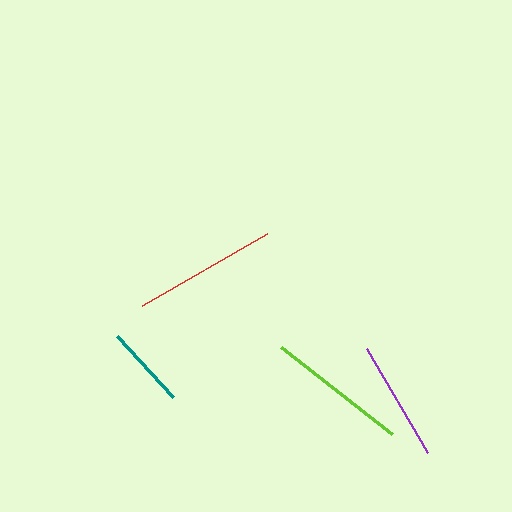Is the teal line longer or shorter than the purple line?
The purple line is longer than the teal line.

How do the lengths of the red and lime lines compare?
The red and lime lines are approximately the same length.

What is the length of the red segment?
The red segment is approximately 145 pixels long.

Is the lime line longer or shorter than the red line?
The red line is longer than the lime line.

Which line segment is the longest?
The red line is the longest at approximately 145 pixels.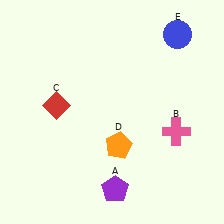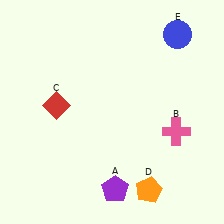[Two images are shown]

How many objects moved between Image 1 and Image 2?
1 object moved between the two images.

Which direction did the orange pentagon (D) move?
The orange pentagon (D) moved down.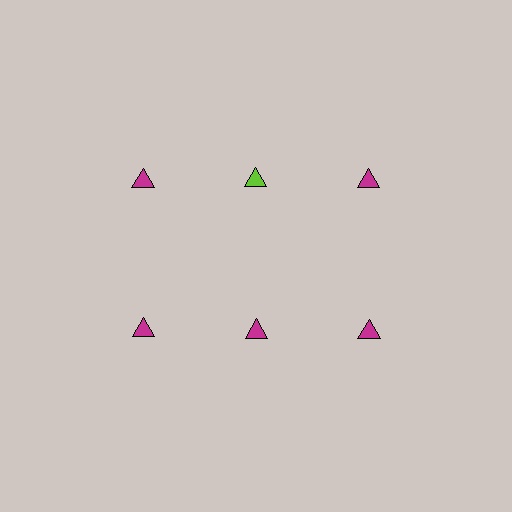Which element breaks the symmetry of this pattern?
The lime triangle in the top row, second from left column breaks the symmetry. All other shapes are magenta triangles.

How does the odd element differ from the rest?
It has a different color: lime instead of magenta.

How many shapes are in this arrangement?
There are 6 shapes arranged in a grid pattern.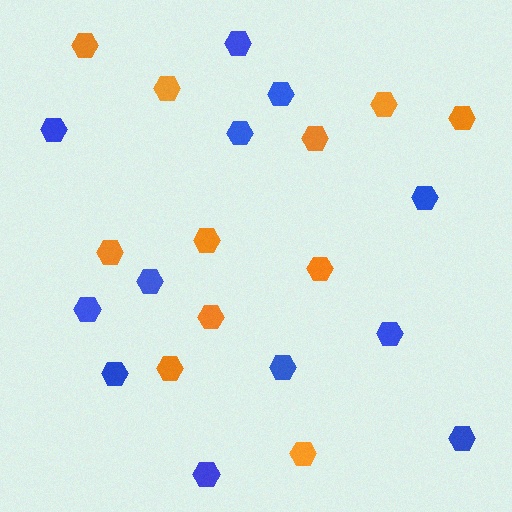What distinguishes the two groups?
There are 2 groups: one group of blue hexagons (12) and one group of orange hexagons (11).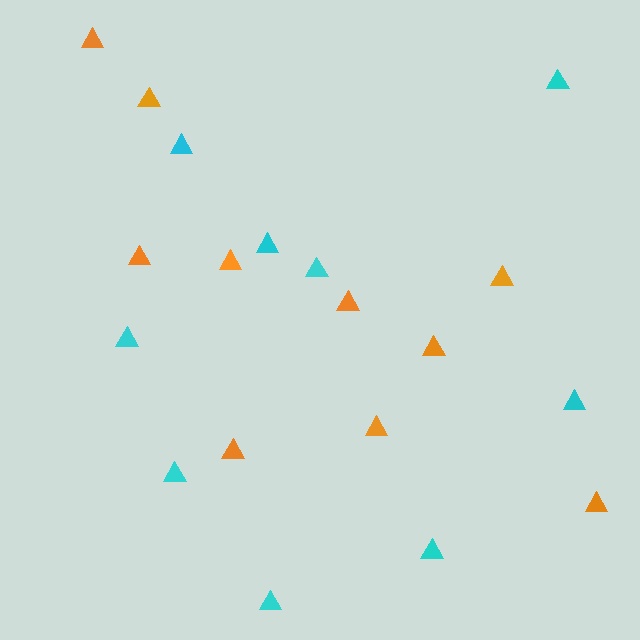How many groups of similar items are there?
There are 2 groups: one group of cyan triangles (9) and one group of orange triangles (10).